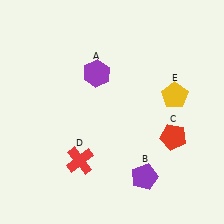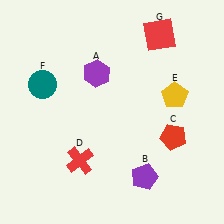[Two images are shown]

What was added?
A teal circle (F), a red square (G) were added in Image 2.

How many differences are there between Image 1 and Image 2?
There are 2 differences between the two images.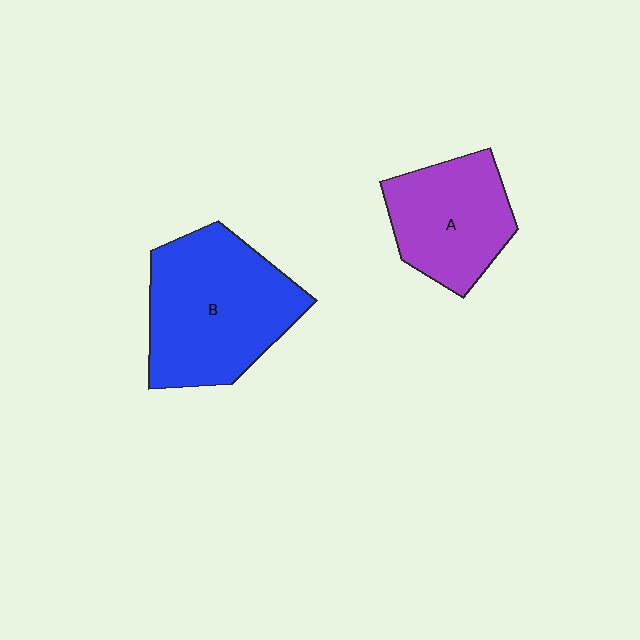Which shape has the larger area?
Shape B (blue).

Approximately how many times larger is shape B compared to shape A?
Approximately 1.5 times.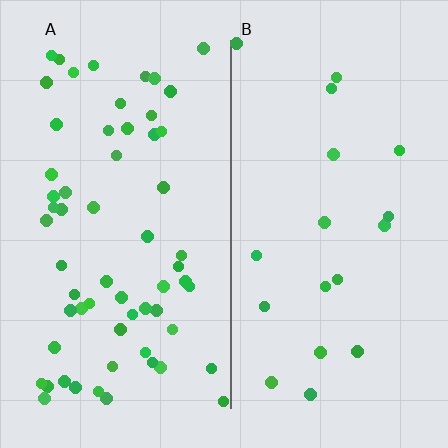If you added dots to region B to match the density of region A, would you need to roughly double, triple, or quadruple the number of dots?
Approximately triple.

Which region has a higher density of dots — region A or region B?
A (the left).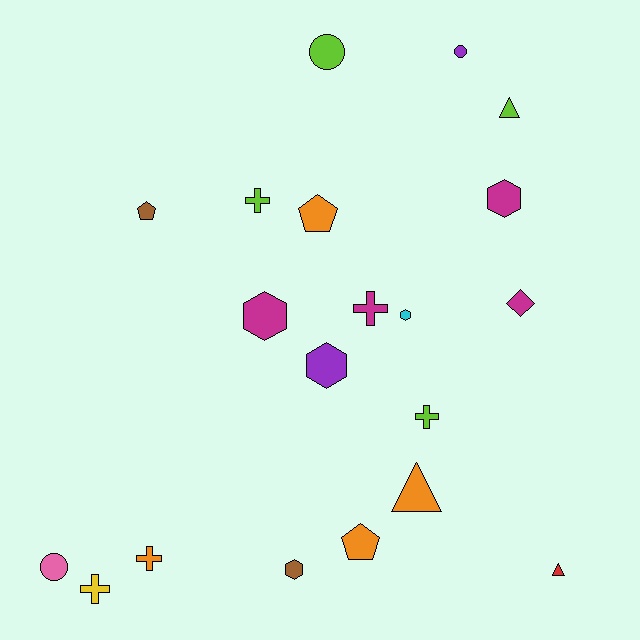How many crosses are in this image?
There are 5 crosses.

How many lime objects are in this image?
There are 4 lime objects.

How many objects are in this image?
There are 20 objects.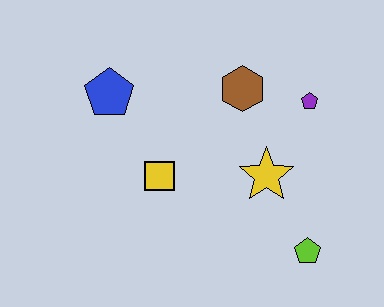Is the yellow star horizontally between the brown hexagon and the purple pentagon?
Yes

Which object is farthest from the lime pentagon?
The blue pentagon is farthest from the lime pentagon.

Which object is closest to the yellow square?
The blue pentagon is closest to the yellow square.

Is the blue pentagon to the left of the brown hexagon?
Yes